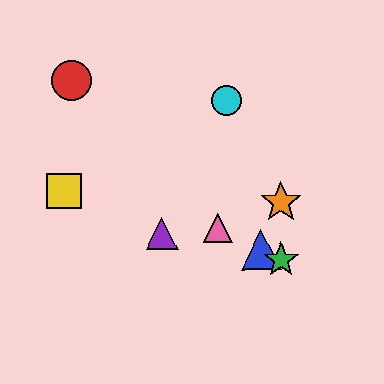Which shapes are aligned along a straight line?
The blue triangle, the green star, the pink triangle are aligned along a straight line.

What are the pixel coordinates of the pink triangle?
The pink triangle is at (218, 227).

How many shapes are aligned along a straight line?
3 shapes (the blue triangle, the green star, the pink triangle) are aligned along a straight line.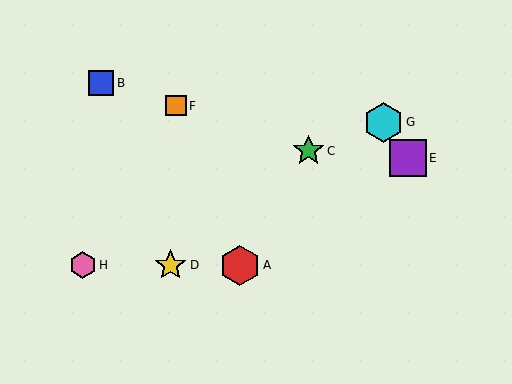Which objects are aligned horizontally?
Objects A, D, H are aligned horizontally.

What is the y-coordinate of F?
Object F is at y≈106.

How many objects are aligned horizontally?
3 objects (A, D, H) are aligned horizontally.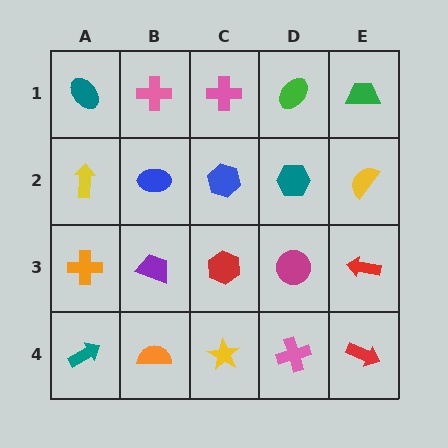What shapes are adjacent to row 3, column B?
A blue ellipse (row 2, column B), an orange semicircle (row 4, column B), an orange cross (row 3, column A), a red hexagon (row 3, column C).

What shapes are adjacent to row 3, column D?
A teal hexagon (row 2, column D), a pink cross (row 4, column D), a red hexagon (row 3, column C), a red arrow (row 3, column E).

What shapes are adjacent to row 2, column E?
A green trapezoid (row 1, column E), a red arrow (row 3, column E), a teal hexagon (row 2, column D).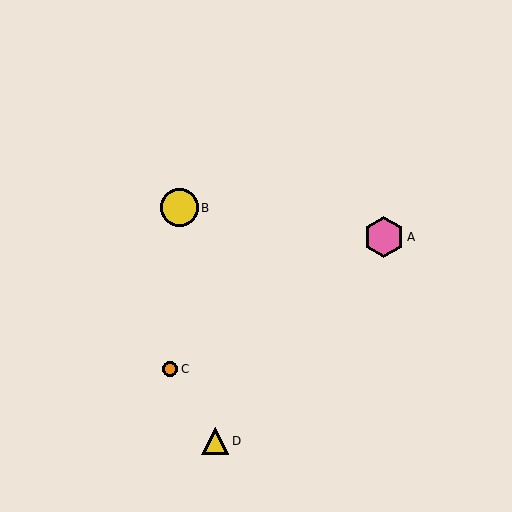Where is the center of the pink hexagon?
The center of the pink hexagon is at (384, 237).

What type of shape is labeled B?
Shape B is a yellow circle.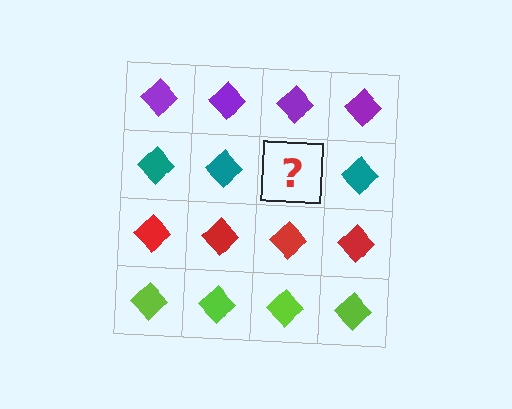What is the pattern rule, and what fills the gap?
The rule is that each row has a consistent color. The gap should be filled with a teal diamond.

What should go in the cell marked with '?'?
The missing cell should contain a teal diamond.